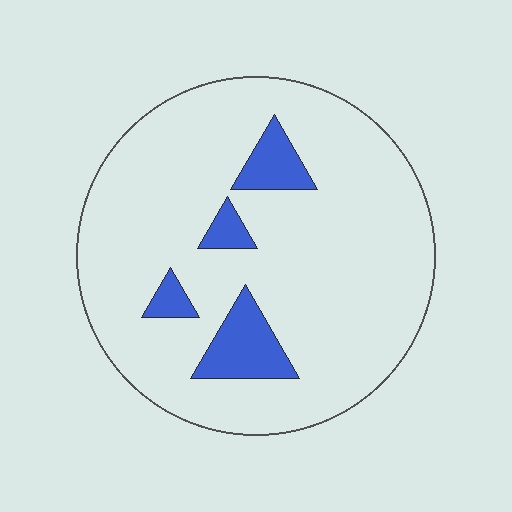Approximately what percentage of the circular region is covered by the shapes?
Approximately 10%.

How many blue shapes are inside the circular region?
4.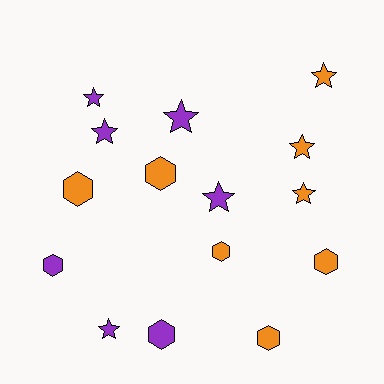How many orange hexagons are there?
There are 5 orange hexagons.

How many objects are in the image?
There are 15 objects.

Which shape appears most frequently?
Star, with 8 objects.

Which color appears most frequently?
Orange, with 8 objects.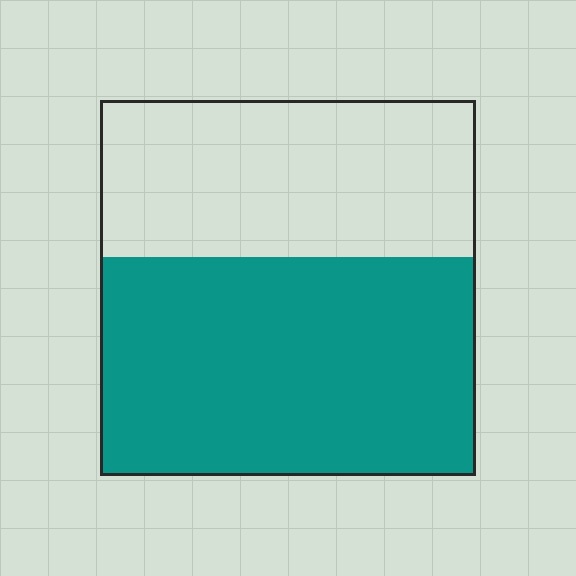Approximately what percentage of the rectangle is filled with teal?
Approximately 60%.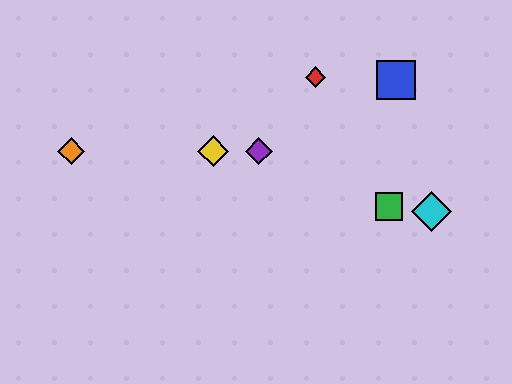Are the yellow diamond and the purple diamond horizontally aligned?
Yes, both are at y≈151.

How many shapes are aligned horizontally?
3 shapes (the yellow diamond, the purple diamond, the orange diamond) are aligned horizontally.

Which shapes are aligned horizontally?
The yellow diamond, the purple diamond, the orange diamond are aligned horizontally.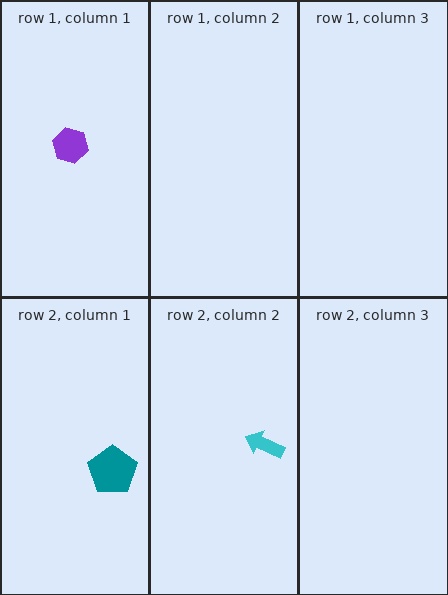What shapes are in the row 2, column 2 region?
The cyan arrow.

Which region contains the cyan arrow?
The row 2, column 2 region.